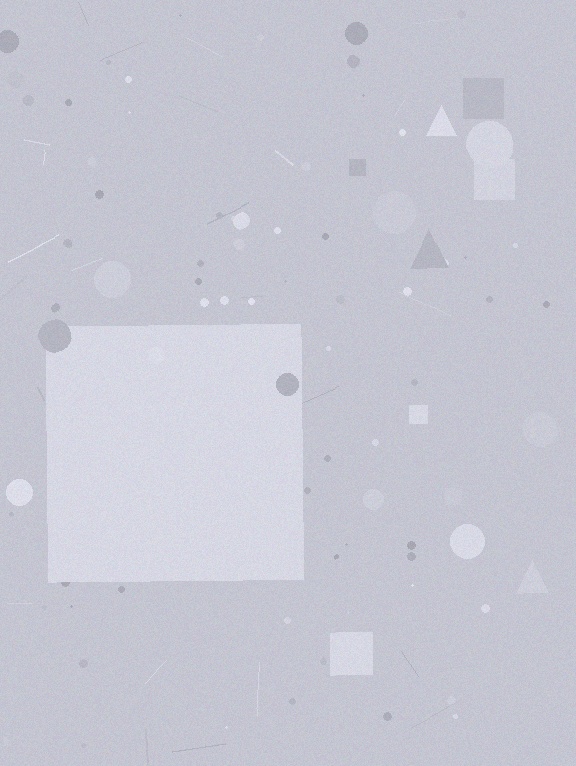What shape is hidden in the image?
A square is hidden in the image.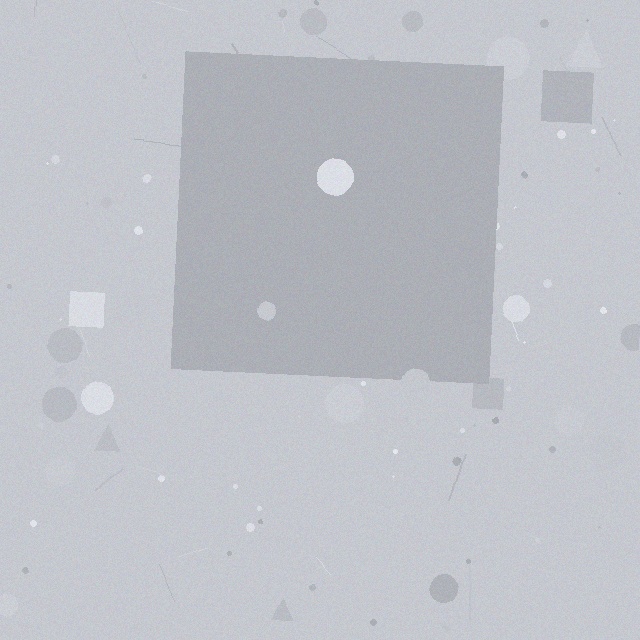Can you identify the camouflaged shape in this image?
The camouflaged shape is a square.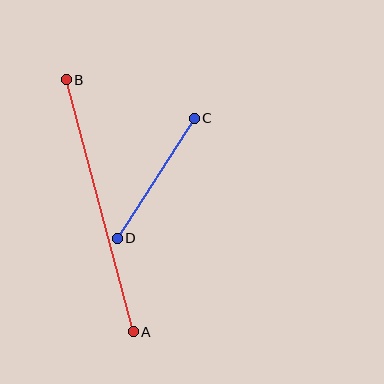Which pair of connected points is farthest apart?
Points A and B are farthest apart.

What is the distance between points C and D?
The distance is approximately 143 pixels.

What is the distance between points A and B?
The distance is approximately 260 pixels.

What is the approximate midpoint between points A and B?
The midpoint is at approximately (100, 206) pixels.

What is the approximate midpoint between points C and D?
The midpoint is at approximately (156, 178) pixels.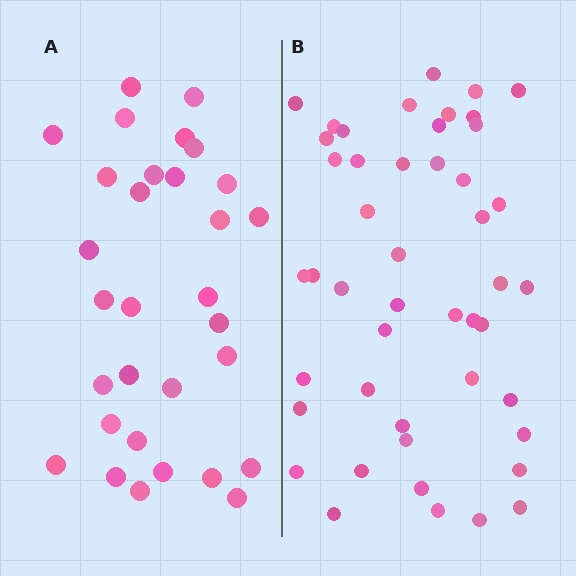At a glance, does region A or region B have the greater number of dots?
Region B (the right region) has more dots.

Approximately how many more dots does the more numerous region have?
Region B has approximately 15 more dots than region A.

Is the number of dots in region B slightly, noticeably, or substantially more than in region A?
Region B has substantially more. The ratio is roughly 1.5 to 1.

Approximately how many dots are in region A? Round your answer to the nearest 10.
About 30 dots. (The exact count is 31, which rounds to 30.)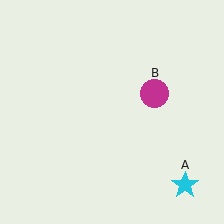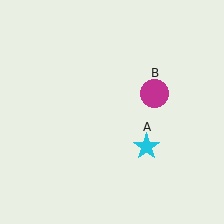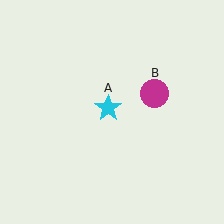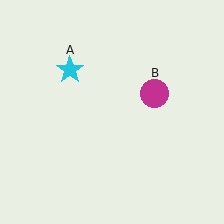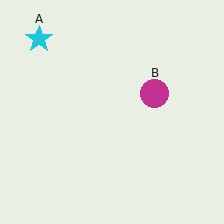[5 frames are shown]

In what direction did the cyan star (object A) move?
The cyan star (object A) moved up and to the left.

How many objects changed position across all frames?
1 object changed position: cyan star (object A).